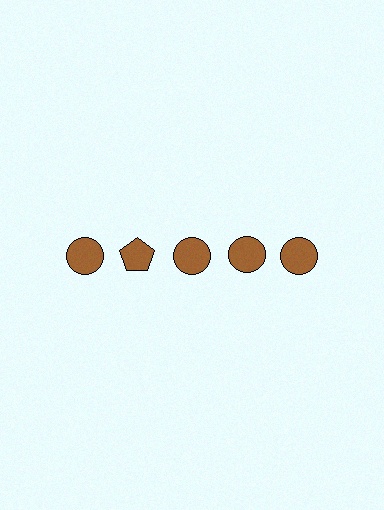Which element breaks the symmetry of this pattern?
The brown pentagon in the top row, second from left column breaks the symmetry. All other shapes are brown circles.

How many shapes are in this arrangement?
There are 5 shapes arranged in a grid pattern.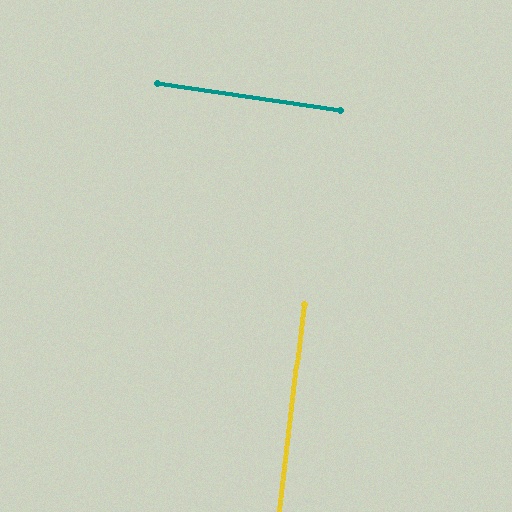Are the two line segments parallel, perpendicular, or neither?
Perpendicular — they meet at approximately 88°.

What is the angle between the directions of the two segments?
Approximately 88 degrees.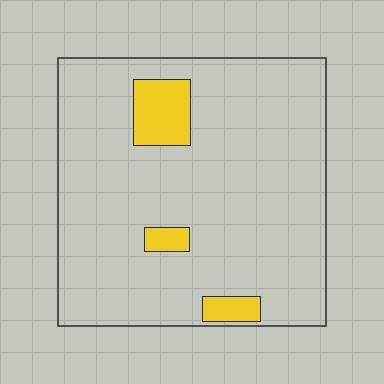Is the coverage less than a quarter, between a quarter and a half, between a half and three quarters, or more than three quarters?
Less than a quarter.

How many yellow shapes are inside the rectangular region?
3.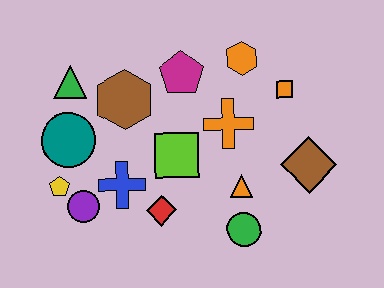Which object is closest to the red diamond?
The blue cross is closest to the red diamond.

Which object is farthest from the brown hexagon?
The brown diamond is farthest from the brown hexagon.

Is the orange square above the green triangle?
No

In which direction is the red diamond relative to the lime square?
The red diamond is below the lime square.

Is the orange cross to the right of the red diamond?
Yes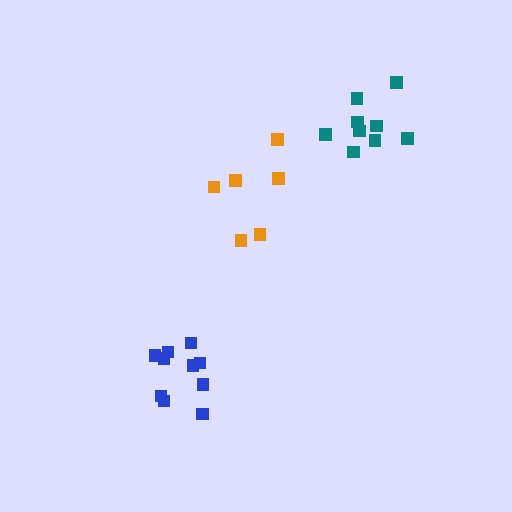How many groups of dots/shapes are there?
There are 3 groups.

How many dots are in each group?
Group 1: 10 dots, Group 2: 6 dots, Group 3: 9 dots (25 total).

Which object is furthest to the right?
The teal cluster is rightmost.